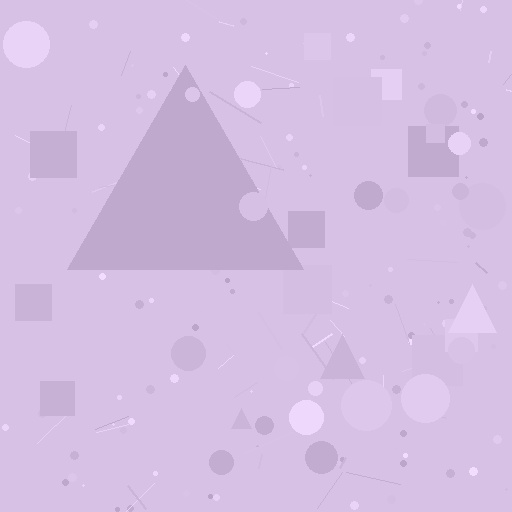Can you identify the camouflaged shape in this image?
The camouflaged shape is a triangle.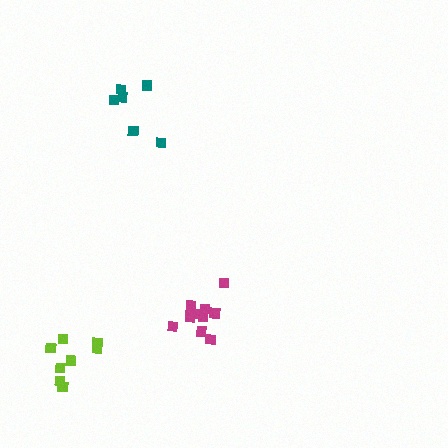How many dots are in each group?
Group 1: 11 dots, Group 2: 8 dots, Group 3: 6 dots (25 total).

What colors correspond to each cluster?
The clusters are colored: magenta, lime, teal.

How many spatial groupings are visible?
There are 3 spatial groupings.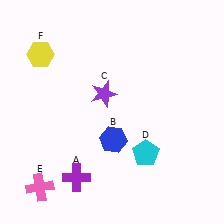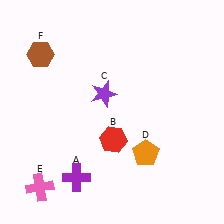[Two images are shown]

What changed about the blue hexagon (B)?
In Image 1, B is blue. In Image 2, it changed to red.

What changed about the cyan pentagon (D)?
In Image 1, D is cyan. In Image 2, it changed to orange.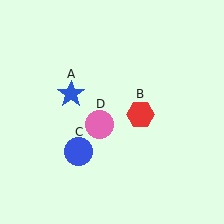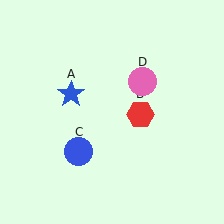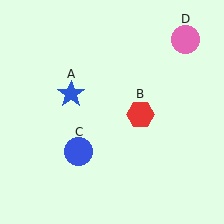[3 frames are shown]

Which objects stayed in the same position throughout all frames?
Blue star (object A) and red hexagon (object B) and blue circle (object C) remained stationary.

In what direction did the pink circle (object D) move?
The pink circle (object D) moved up and to the right.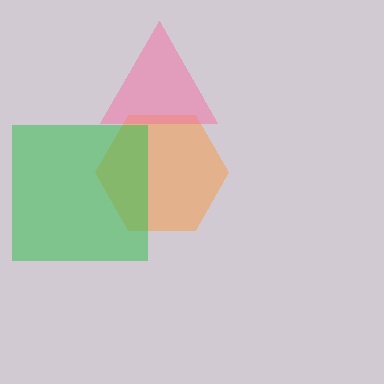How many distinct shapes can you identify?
There are 3 distinct shapes: an orange hexagon, a green square, a pink triangle.